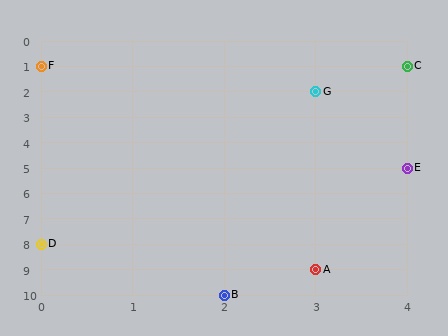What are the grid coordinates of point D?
Point D is at grid coordinates (0, 8).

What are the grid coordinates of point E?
Point E is at grid coordinates (4, 5).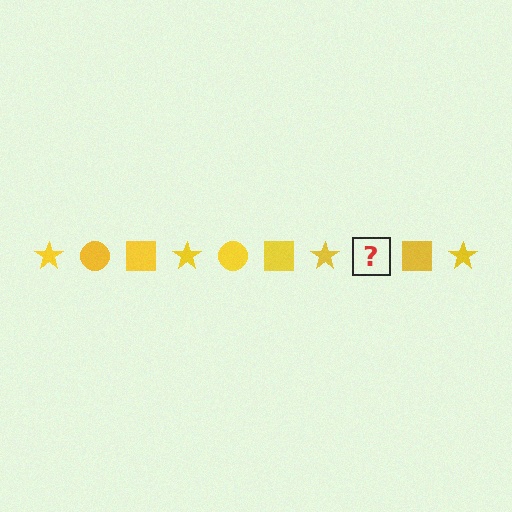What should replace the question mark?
The question mark should be replaced with a yellow circle.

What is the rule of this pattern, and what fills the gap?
The rule is that the pattern cycles through star, circle, square shapes in yellow. The gap should be filled with a yellow circle.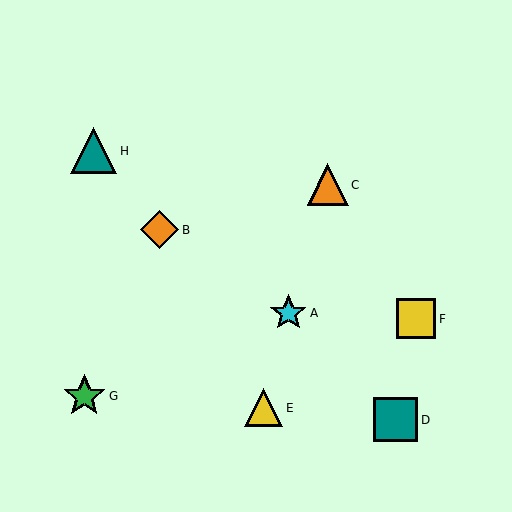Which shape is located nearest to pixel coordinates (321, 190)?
The orange triangle (labeled C) at (328, 185) is nearest to that location.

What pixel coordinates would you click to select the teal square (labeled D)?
Click at (396, 420) to select the teal square D.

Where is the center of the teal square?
The center of the teal square is at (396, 420).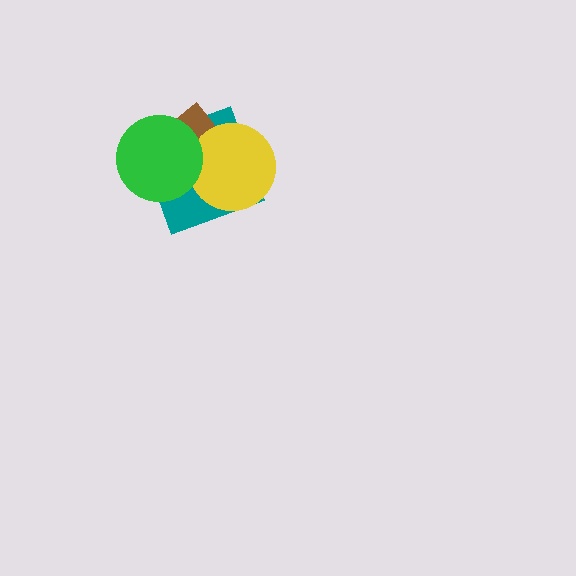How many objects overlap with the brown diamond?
3 objects overlap with the brown diamond.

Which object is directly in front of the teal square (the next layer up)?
The brown diamond is directly in front of the teal square.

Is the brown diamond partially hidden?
Yes, it is partially covered by another shape.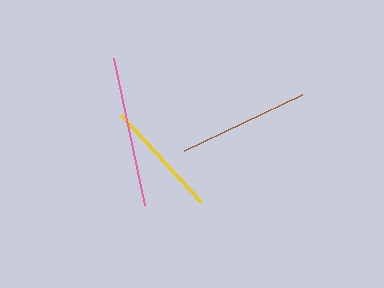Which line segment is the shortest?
The yellow line is the shortest at approximately 118 pixels.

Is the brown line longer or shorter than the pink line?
The pink line is longer than the brown line.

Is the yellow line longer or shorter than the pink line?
The pink line is longer than the yellow line.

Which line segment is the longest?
The pink line is the longest at approximately 150 pixels.